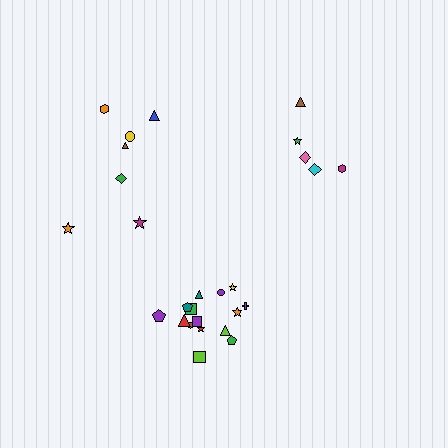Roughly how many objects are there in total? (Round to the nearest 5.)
Roughly 25 objects in total.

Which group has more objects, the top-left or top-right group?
The top-left group.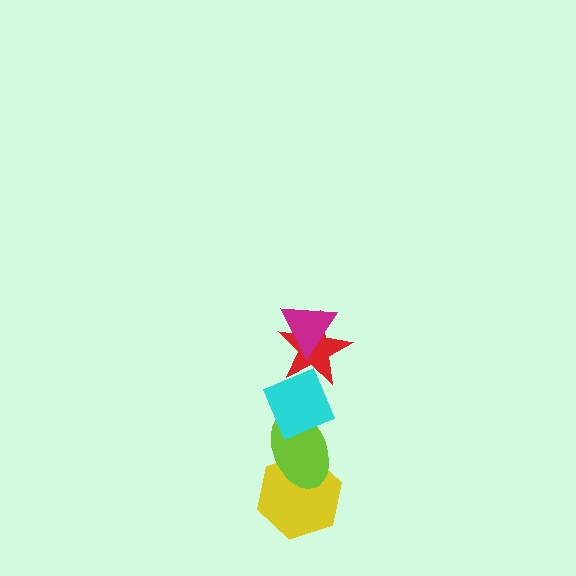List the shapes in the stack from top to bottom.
From top to bottom: the magenta triangle, the red star, the cyan diamond, the lime ellipse, the yellow hexagon.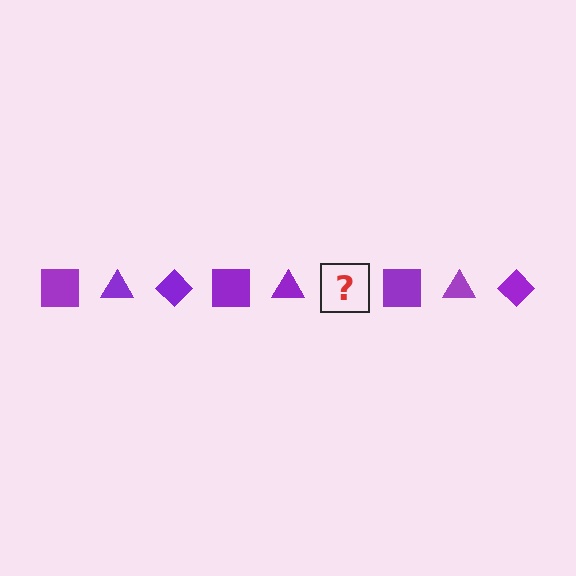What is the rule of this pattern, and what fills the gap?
The rule is that the pattern cycles through square, triangle, diamond shapes in purple. The gap should be filled with a purple diamond.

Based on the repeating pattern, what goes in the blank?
The blank should be a purple diamond.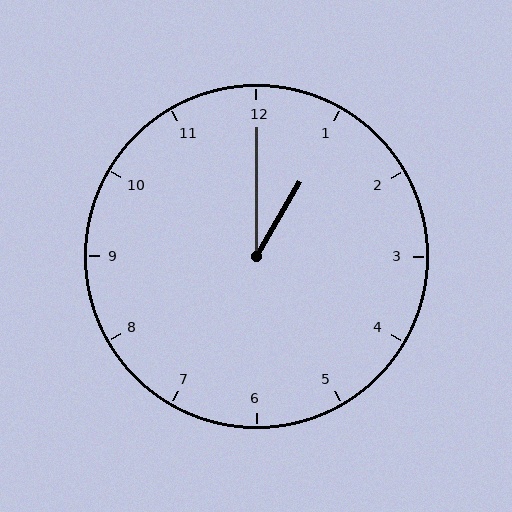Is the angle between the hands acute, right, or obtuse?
It is acute.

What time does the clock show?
1:00.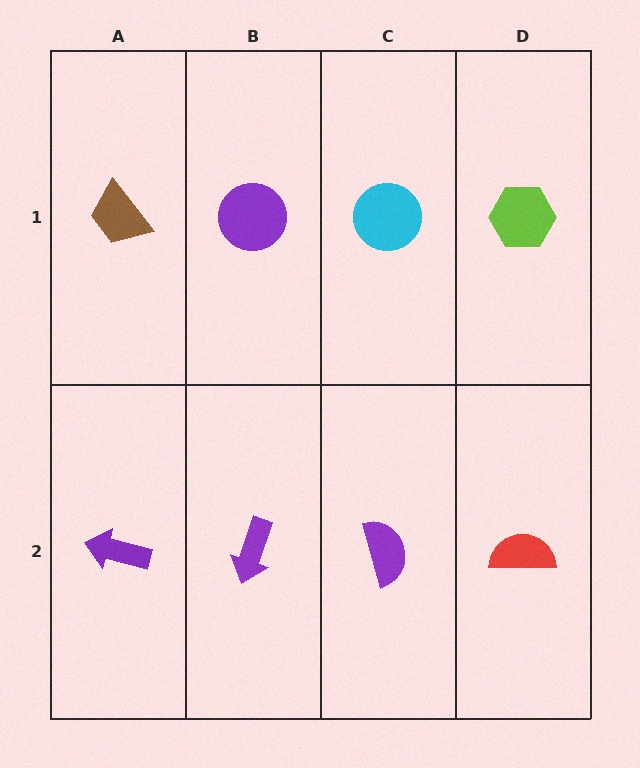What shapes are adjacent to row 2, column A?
A brown trapezoid (row 1, column A), a purple arrow (row 2, column B).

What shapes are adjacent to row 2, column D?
A lime hexagon (row 1, column D), a purple semicircle (row 2, column C).